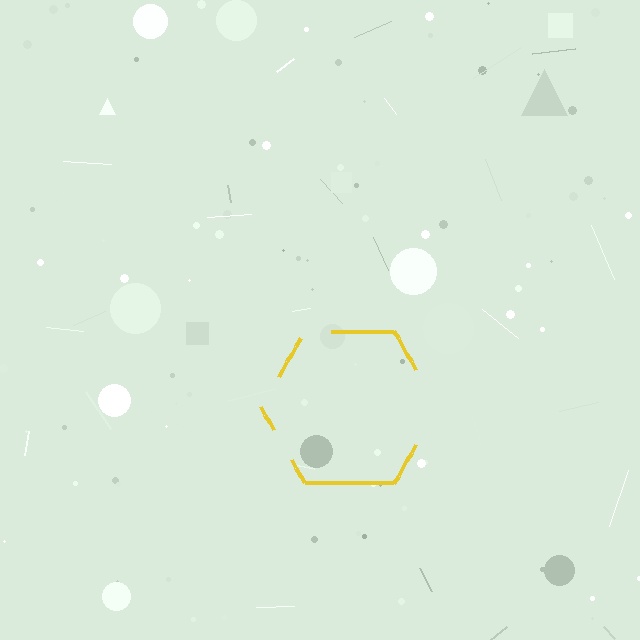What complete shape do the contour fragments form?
The contour fragments form a hexagon.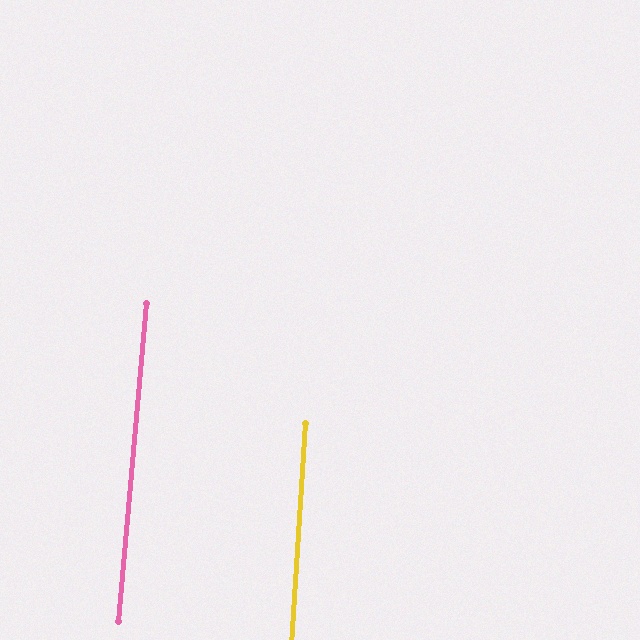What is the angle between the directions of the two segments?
Approximately 1 degree.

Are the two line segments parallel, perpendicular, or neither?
Parallel — their directions differ by only 1.3°.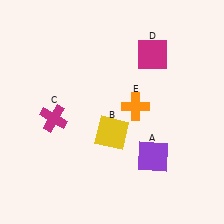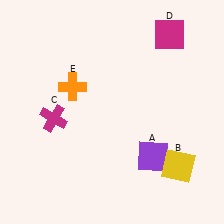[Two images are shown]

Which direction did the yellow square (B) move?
The yellow square (B) moved right.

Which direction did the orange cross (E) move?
The orange cross (E) moved left.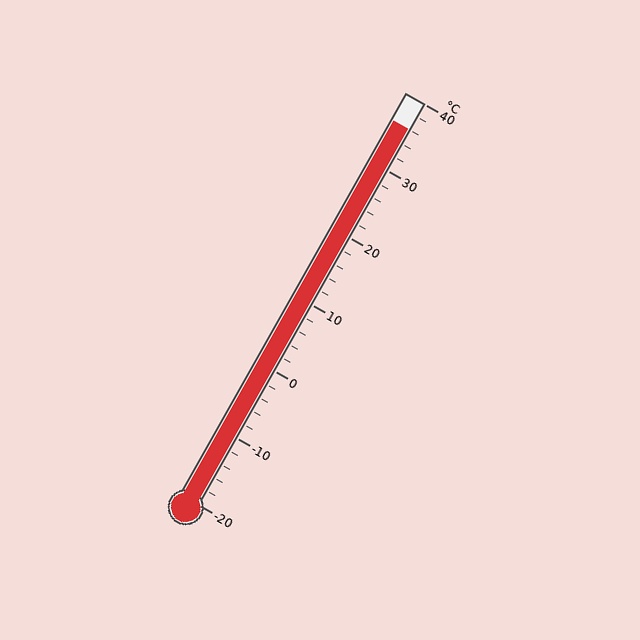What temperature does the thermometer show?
The thermometer shows approximately 36°C.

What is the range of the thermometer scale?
The thermometer scale ranges from -20°C to 40°C.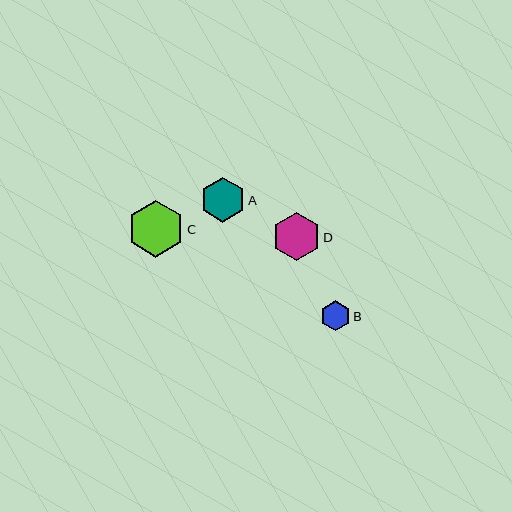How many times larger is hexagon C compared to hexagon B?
Hexagon C is approximately 1.9 times the size of hexagon B.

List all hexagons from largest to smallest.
From largest to smallest: C, D, A, B.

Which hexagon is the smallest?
Hexagon B is the smallest with a size of approximately 30 pixels.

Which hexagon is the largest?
Hexagon C is the largest with a size of approximately 57 pixels.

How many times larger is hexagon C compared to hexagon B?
Hexagon C is approximately 1.9 times the size of hexagon B.